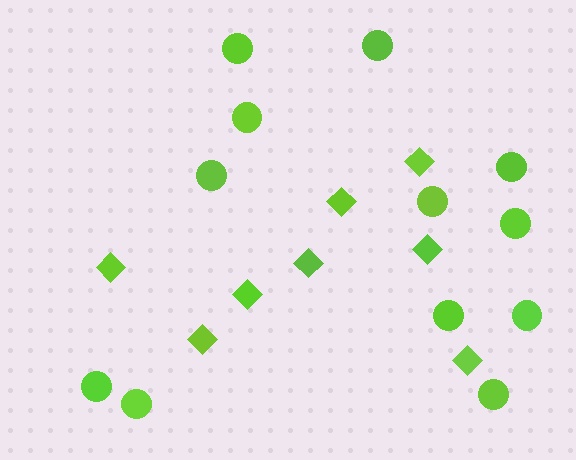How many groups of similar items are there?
There are 2 groups: one group of circles (12) and one group of diamonds (8).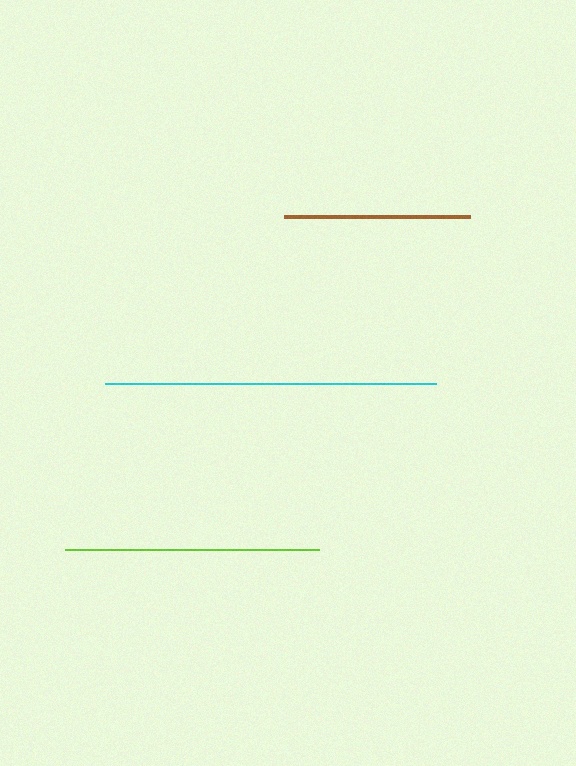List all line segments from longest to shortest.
From longest to shortest: cyan, lime, brown.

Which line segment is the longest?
The cyan line is the longest at approximately 331 pixels.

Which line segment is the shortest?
The brown line is the shortest at approximately 186 pixels.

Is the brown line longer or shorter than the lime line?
The lime line is longer than the brown line.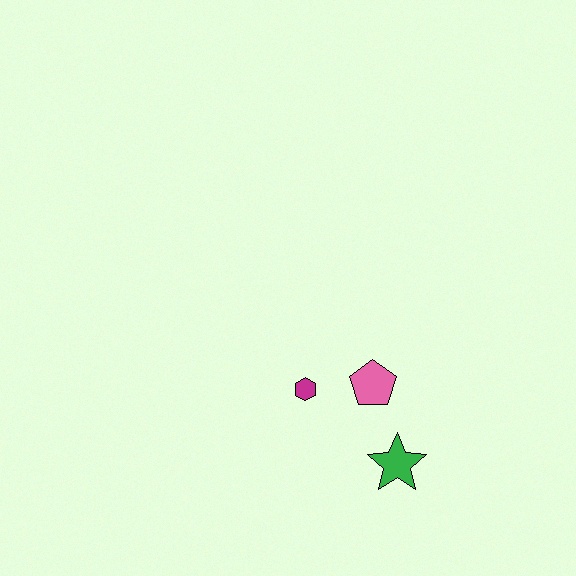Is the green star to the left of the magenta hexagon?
No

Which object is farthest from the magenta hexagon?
The green star is farthest from the magenta hexagon.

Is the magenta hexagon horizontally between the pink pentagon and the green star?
No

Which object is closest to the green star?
The pink pentagon is closest to the green star.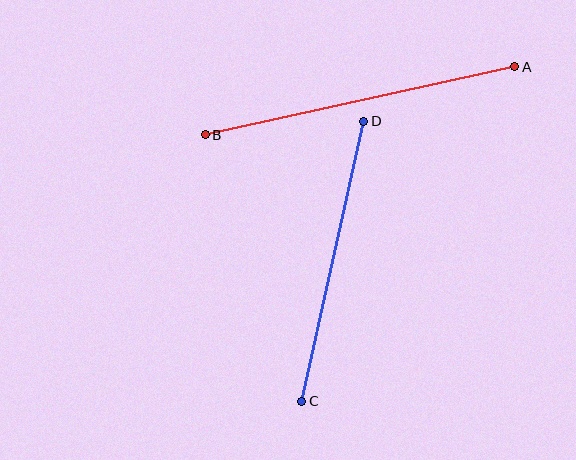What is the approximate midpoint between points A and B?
The midpoint is at approximately (360, 101) pixels.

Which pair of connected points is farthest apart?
Points A and B are farthest apart.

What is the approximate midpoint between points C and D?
The midpoint is at approximately (333, 261) pixels.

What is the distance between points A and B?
The distance is approximately 317 pixels.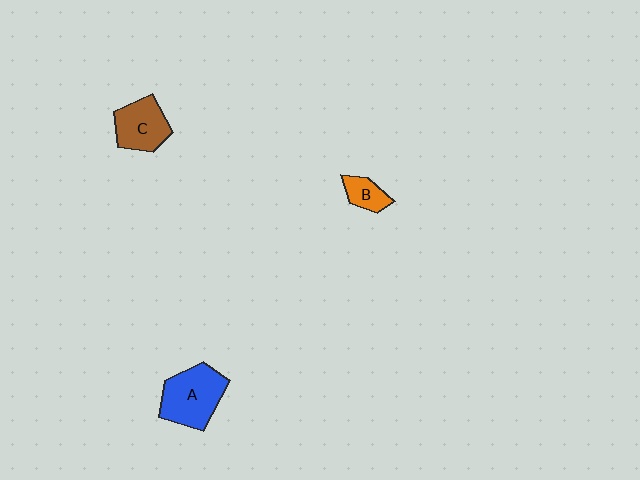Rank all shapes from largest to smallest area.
From largest to smallest: A (blue), C (brown), B (orange).